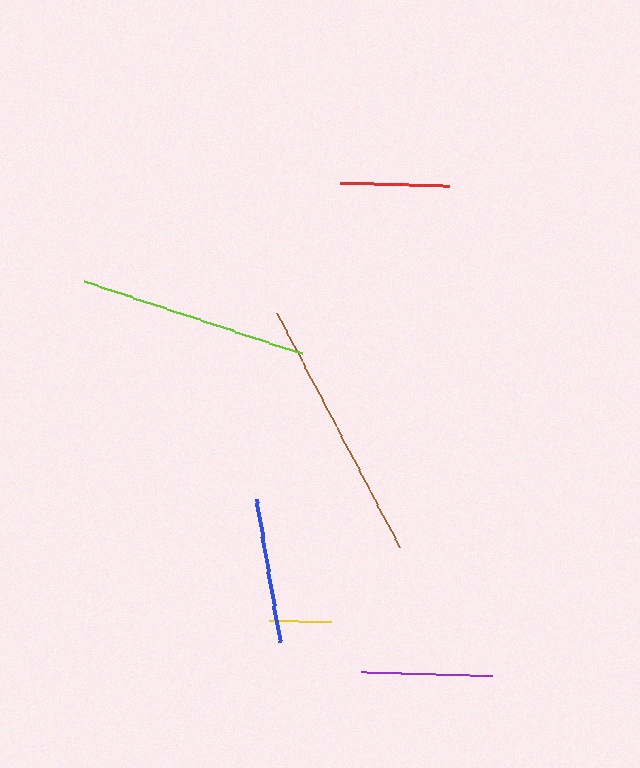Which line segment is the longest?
The brown line is the longest at approximately 264 pixels.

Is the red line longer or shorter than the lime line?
The lime line is longer than the red line.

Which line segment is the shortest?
The yellow line is the shortest at approximately 62 pixels.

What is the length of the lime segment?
The lime segment is approximately 229 pixels long.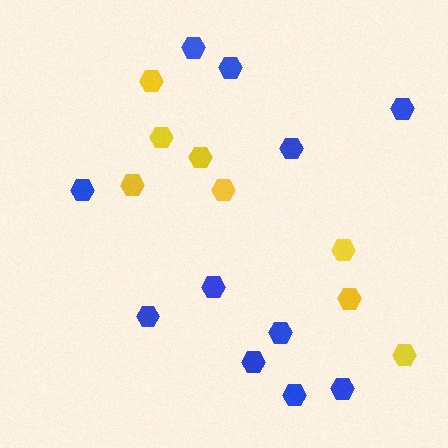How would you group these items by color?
There are 2 groups: one group of yellow hexagons (8) and one group of blue hexagons (11).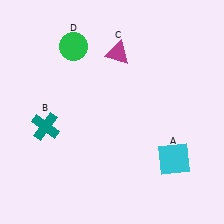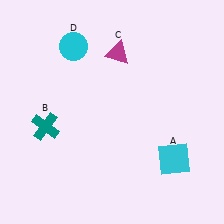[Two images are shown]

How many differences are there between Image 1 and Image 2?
There is 1 difference between the two images.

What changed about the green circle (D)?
In Image 1, D is green. In Image 2, it changed to cyan.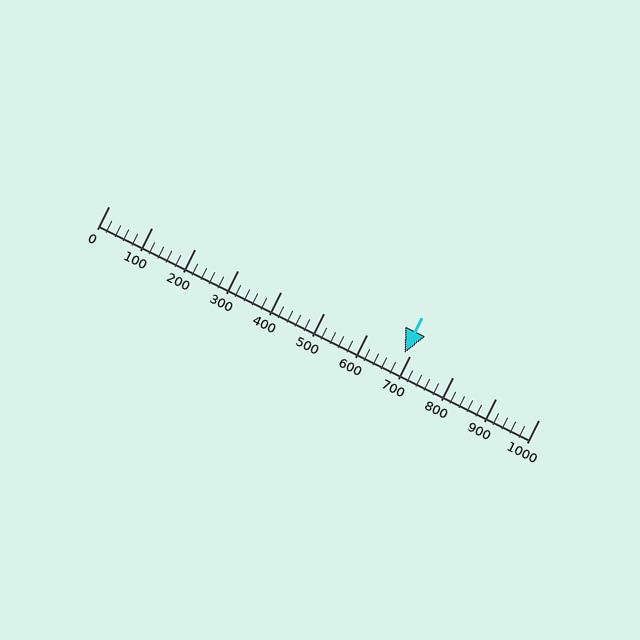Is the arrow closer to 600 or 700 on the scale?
The arrow is closer to 700.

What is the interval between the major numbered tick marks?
The major tick marks are spaced 100 units apart.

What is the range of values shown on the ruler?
The ruler shows values from 0 to 1000.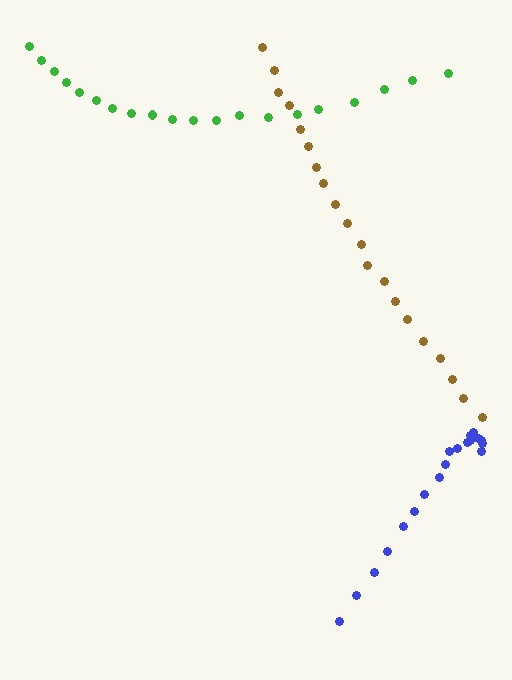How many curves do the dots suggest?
There are 3 distinct paths.